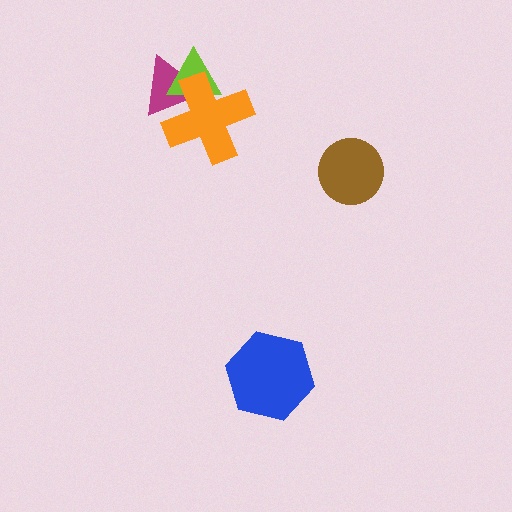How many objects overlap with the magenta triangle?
2 objects overlap with the magenta triangle.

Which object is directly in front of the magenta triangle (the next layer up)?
The lime triangle is directly in front of the magenta triangle.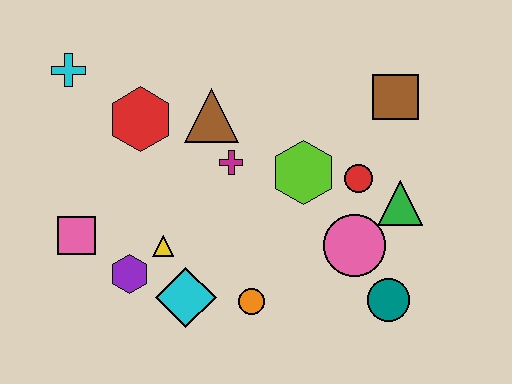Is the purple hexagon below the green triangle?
Yes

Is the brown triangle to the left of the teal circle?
Yes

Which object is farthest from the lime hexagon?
The cyan cross is farthest from the lime hexagon.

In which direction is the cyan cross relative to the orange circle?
The cyan cross is above the orange circle.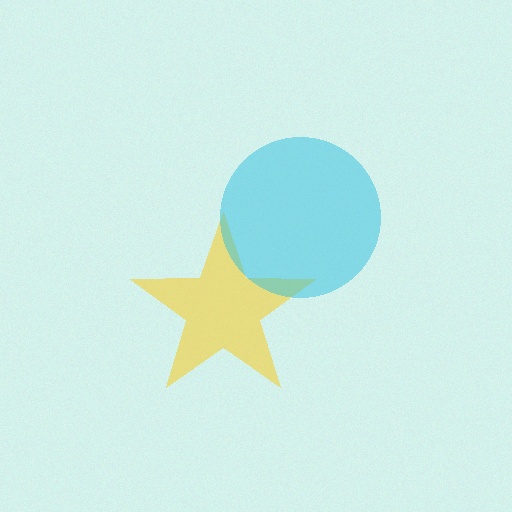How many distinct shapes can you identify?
There are 2 distinct shapes: a yellow star, a cyan circle.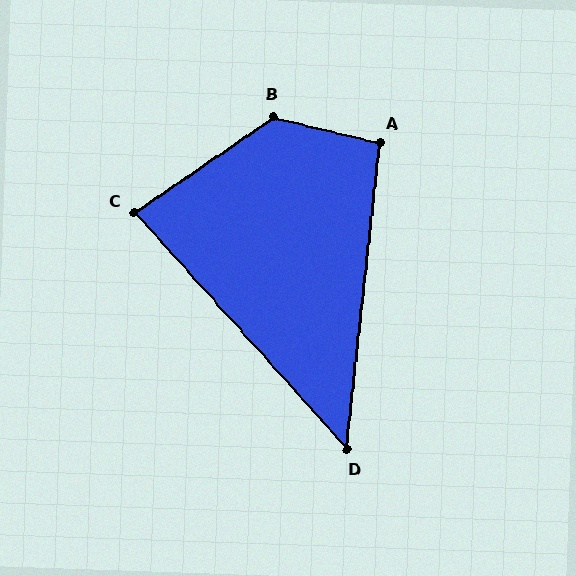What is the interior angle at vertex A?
Approximately 98 degrees (obtuse).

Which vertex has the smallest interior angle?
D, at approximately 48 degrees.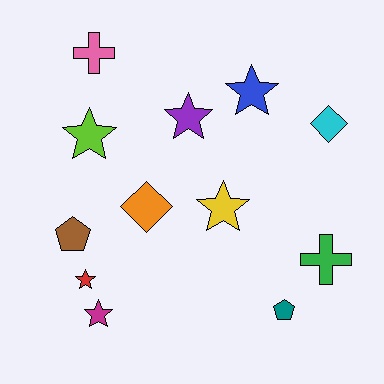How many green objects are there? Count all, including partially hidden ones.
There is 1 green object.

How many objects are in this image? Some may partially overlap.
There are 12 objects.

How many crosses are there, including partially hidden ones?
There are 2 crosses.